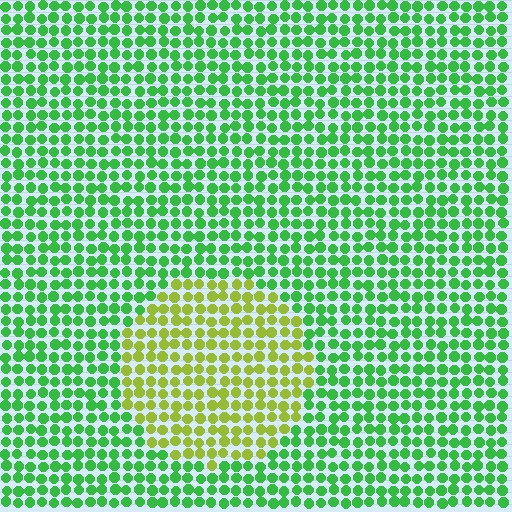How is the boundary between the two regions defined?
The boundary is defined purely by a slight shift in hue (about 49 degrees). Spacing, size, and orientation are identical on both sides.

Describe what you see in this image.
The image is filled with small green elements in a uniform arrangement. A circle-shaped region is visible where the elements are tinted to a slightly different hue, forming a subtle color boundary.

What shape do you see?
I see a circle.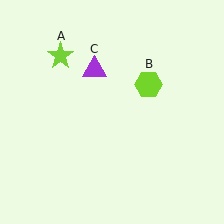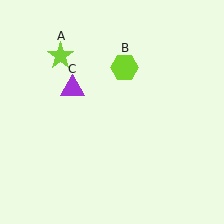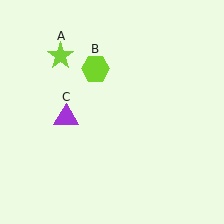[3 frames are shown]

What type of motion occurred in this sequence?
The lime hexagon (object B), purple triangle (object C) rotated counterclockwise around the center of the scene.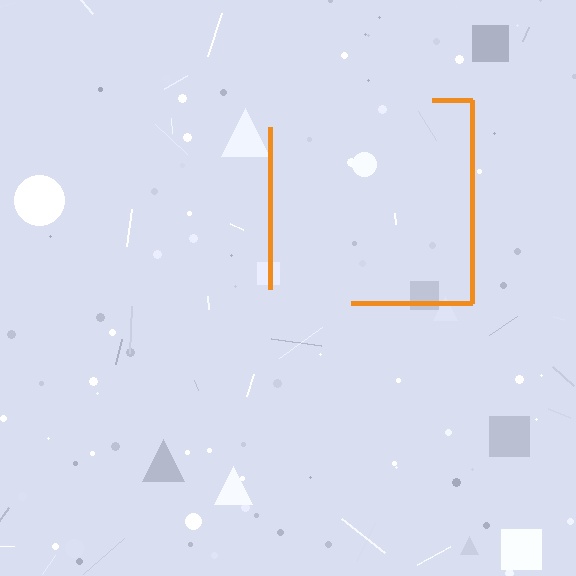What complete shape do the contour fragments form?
The contour fragments form a square.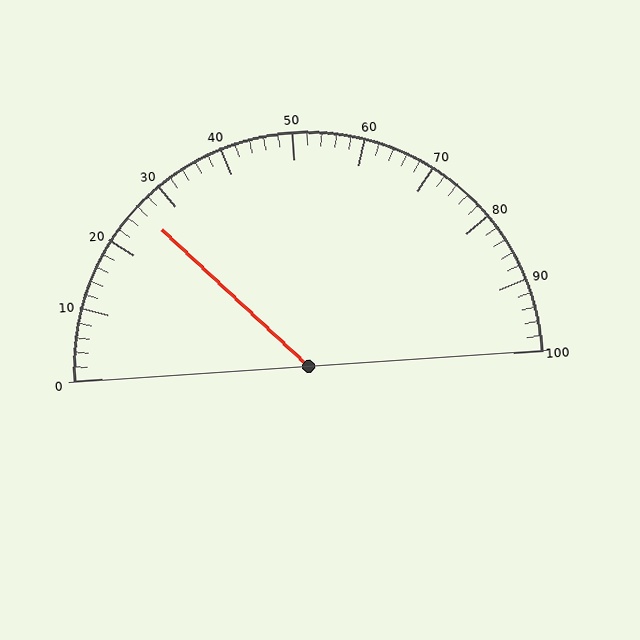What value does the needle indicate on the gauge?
The needle indicates approximately 26.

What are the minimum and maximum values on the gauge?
The gauge ranges from 0 to 100.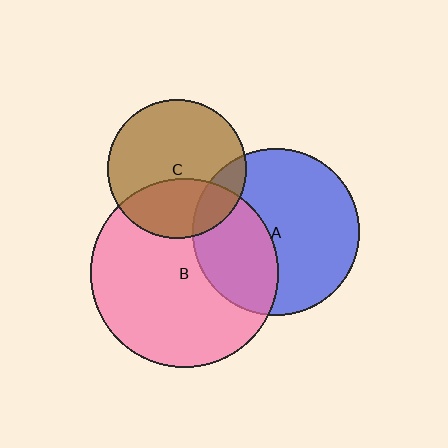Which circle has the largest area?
Circle B (pink).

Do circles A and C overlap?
Yes.